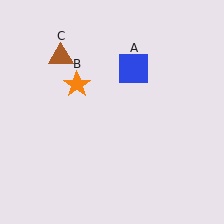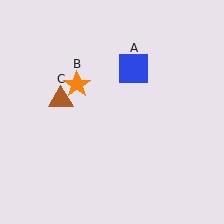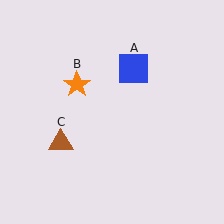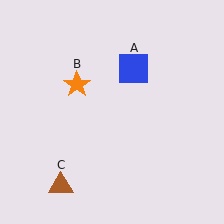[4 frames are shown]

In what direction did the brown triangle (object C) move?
The brown triangle (object C) moved down.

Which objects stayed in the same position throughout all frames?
Blue square (object A) and orange star (object B) remained stationary.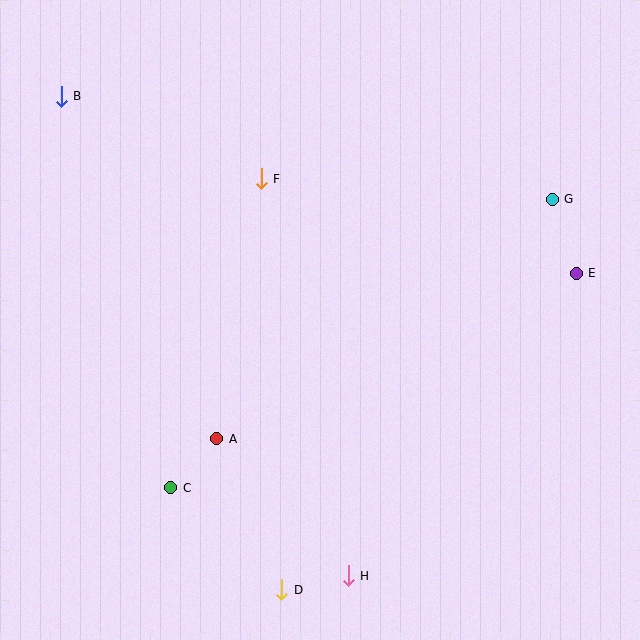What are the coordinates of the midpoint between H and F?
The midpoint between H and F is at (305, 377).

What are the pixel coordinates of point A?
Point A is at (217, 439).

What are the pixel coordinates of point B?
Point B is at (61, 96).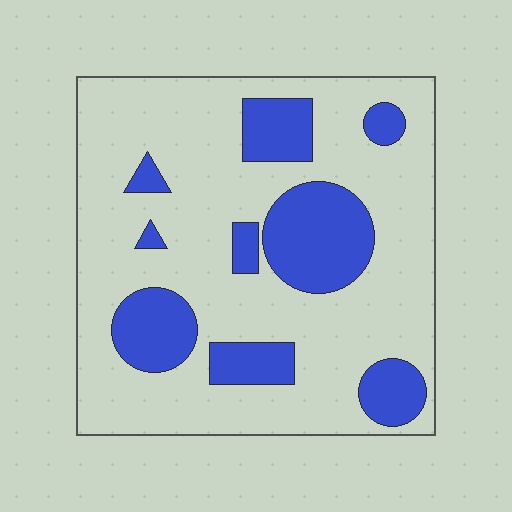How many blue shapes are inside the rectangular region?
9.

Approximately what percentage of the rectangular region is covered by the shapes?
Approximately 25%.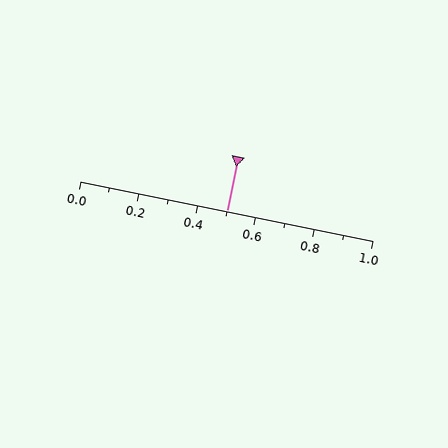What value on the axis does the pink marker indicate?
The marker indicates approximately 0.5.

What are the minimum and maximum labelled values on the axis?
The axis runs from 0.0 to 1.0.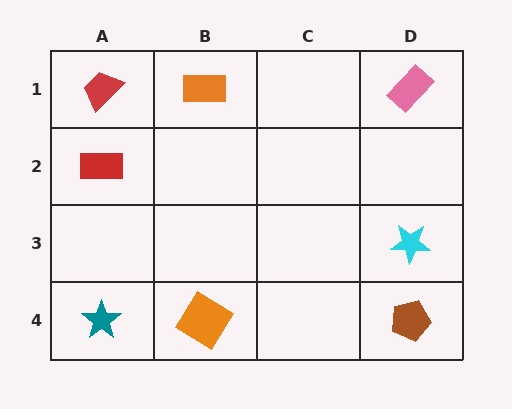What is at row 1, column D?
A pink rectangle.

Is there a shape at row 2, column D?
No, that cell is empty.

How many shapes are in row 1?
3 shapes.